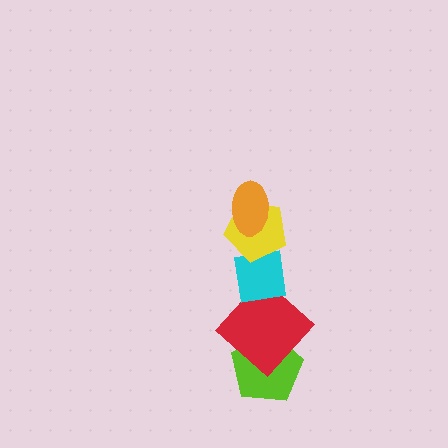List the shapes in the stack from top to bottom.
From top to bottom: the orange ellipse, the yellow pentagon, the cyan square, the red diamond, the lime pentagon.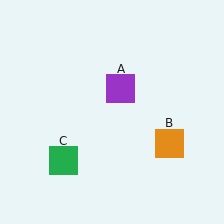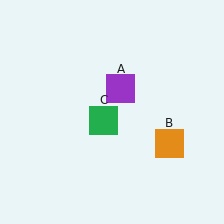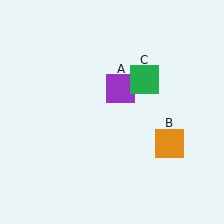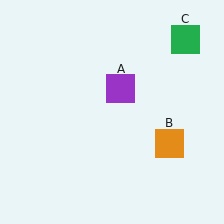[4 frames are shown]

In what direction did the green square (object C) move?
The green square (object C) moved up and to the right.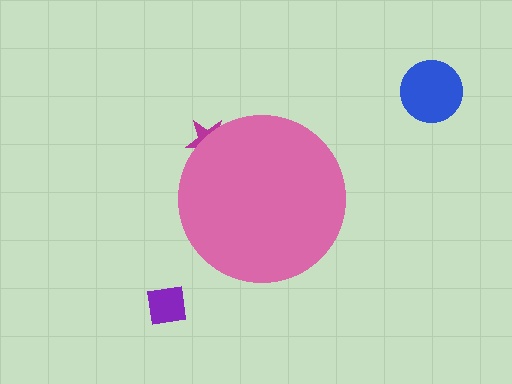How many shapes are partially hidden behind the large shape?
1 shape is partially hidden.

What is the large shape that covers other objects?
A pink circle.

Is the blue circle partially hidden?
No, the blue circle is fully visible.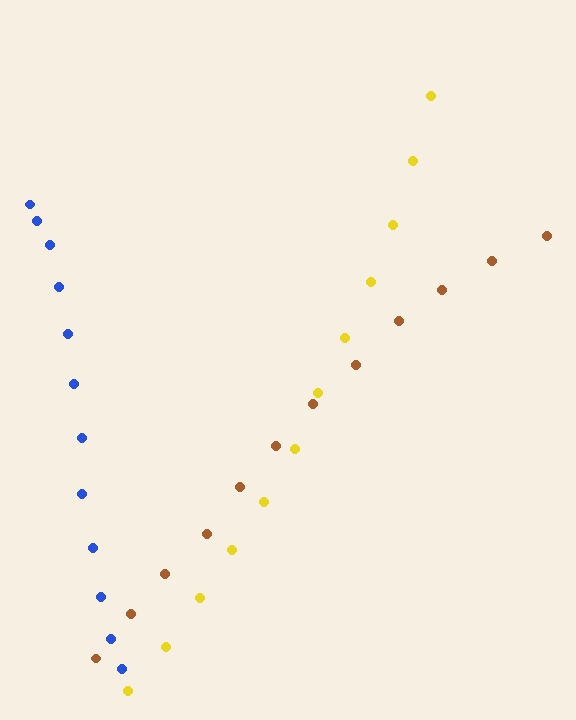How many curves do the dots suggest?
There are 3 distinct paths.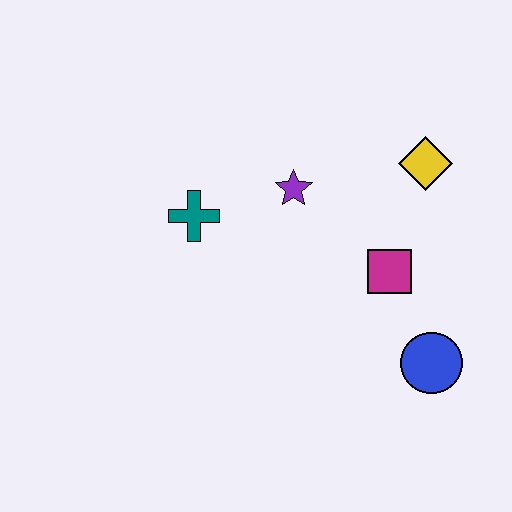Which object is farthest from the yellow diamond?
The teal cross is farthest from the yellow diamond.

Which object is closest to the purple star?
The teal cross is closest to the purple star.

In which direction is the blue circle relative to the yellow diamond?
The blue circle is below the yellow diamond.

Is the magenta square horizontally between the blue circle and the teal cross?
Yes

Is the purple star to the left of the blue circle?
Yes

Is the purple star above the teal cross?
Yes